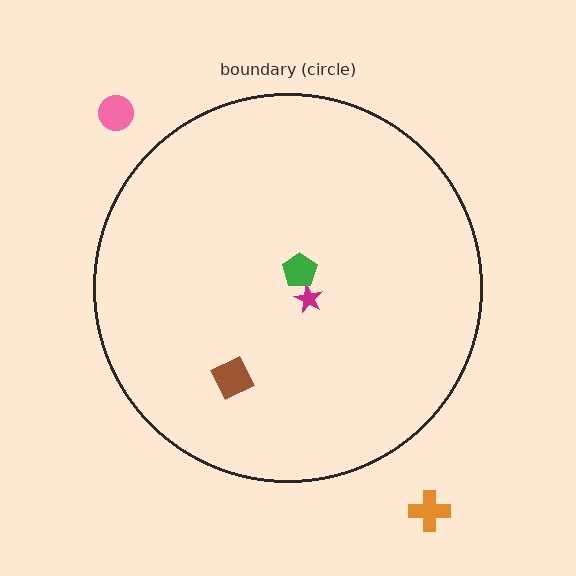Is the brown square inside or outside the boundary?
Inside.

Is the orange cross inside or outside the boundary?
Outside.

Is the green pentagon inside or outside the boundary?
Inside.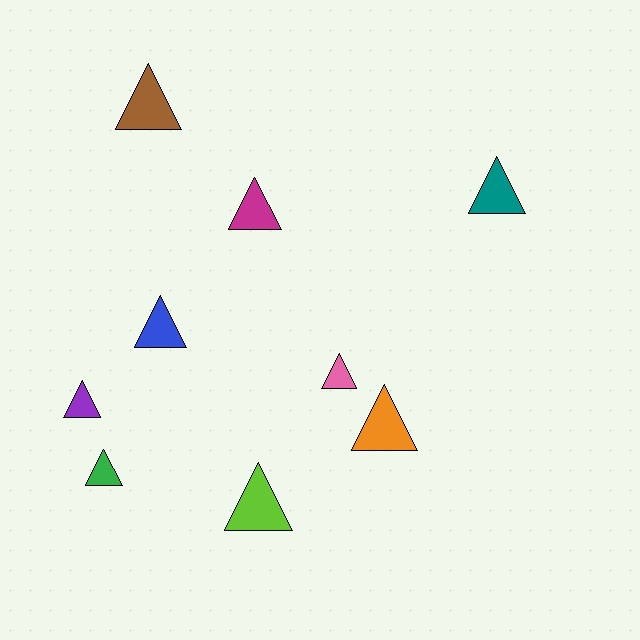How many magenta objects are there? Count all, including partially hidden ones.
There is 1 magenta object.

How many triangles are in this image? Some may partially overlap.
There are 9 triangles.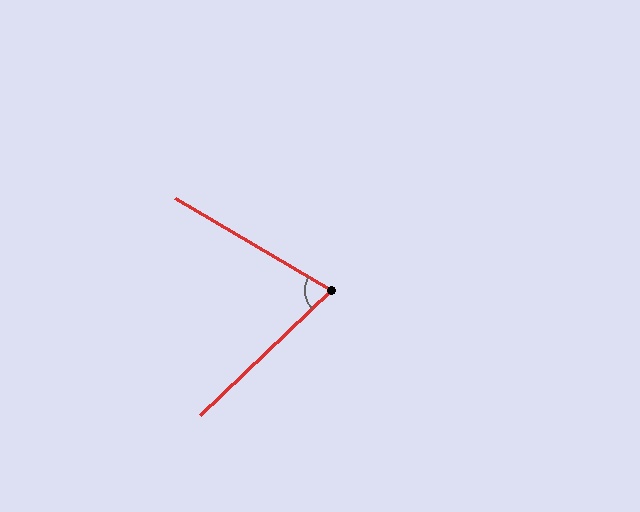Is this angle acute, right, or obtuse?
It is acute.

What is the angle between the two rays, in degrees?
Approximately 74 degrees.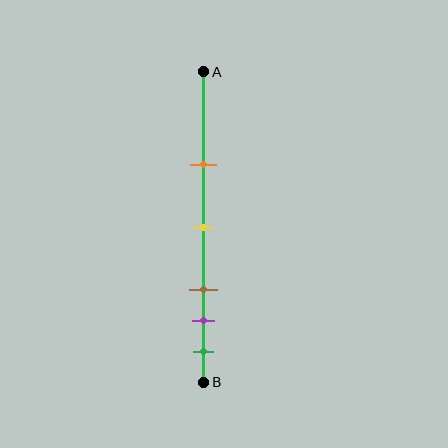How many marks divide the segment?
There are 5 marks dividing the segment.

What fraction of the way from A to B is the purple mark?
The purple mark is approximately 80% (0.8) of the way from A to B.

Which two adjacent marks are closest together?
The purple and green marks are the closest adjacent pair.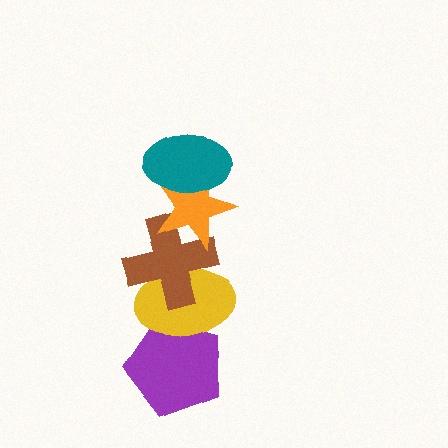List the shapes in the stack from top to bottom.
From top to bottom: the teal ellipse, the orange star, the brown cross, the yellow ellipse, the purple pentagon.